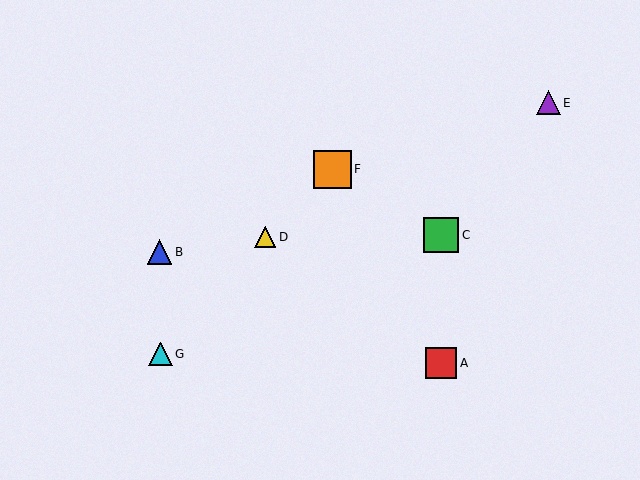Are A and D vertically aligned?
No, A is at x≈441 and D is at x≈265.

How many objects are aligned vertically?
2 objects (A, C) are aligned vertically.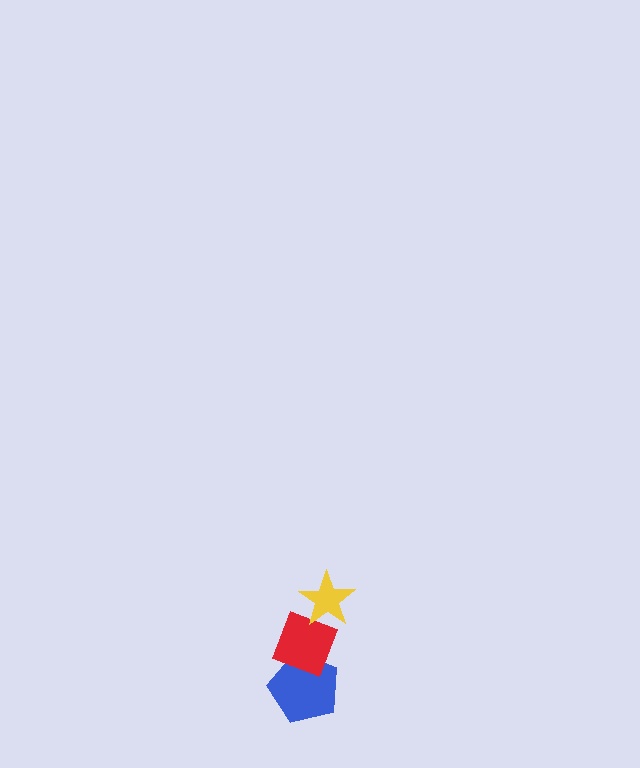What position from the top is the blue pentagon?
The blue pentagon is 3rd from the top.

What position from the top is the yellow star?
The yellow star is 1st from the top.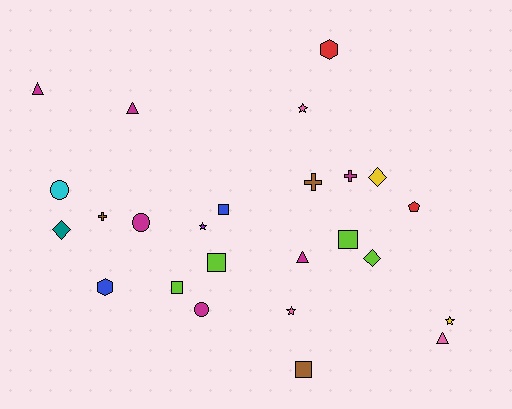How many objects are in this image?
There are 25 objects.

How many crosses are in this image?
There are 3 crosses.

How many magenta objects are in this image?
There are 6 magenta objects.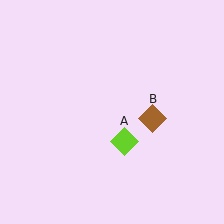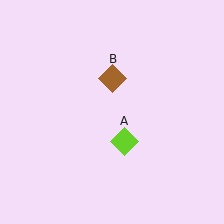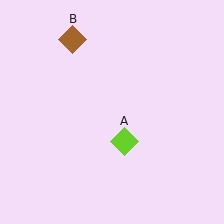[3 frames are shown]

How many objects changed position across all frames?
1 object changed position: brown diamond (object B).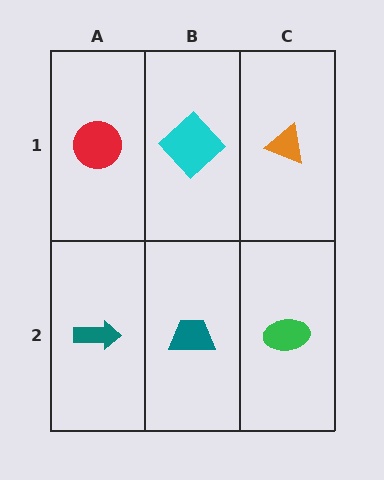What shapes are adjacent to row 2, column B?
A cyan diamond (row 1, column B), a teal arrow (row 2, column A), a green ellipse (row 2, column C).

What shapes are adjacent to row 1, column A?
A teal arrow (row 2, column A), a cyan diamond (row 1, column B).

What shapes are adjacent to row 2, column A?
A red circle (row 1, column A), a teal trapezoid (row 2, column B).